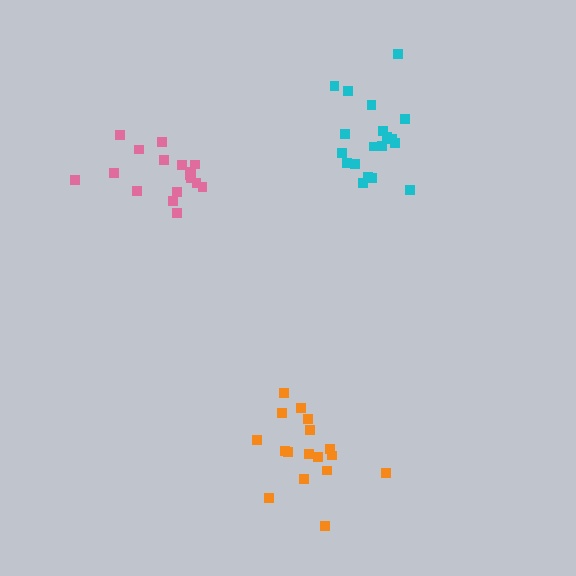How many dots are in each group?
Group 1: 19 dots, Group 2: 17 dots, Group 3: 17 dots (53 total).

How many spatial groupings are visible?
There are 3 spatial groupings.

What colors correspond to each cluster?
The clusters are colored: cyan, pink, orange.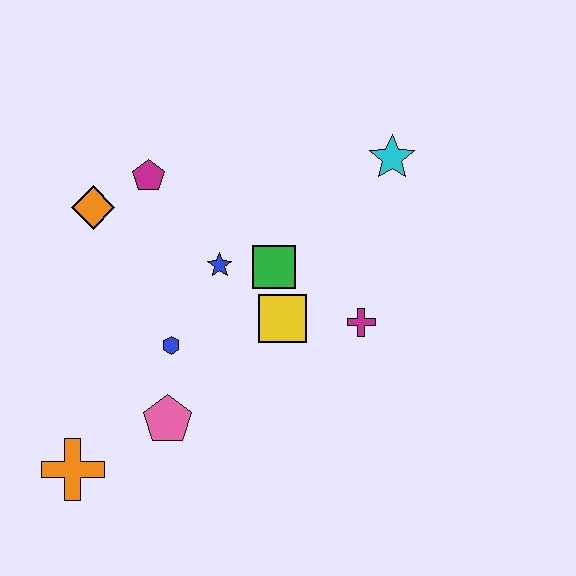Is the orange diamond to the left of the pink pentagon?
Yes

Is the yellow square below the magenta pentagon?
Yes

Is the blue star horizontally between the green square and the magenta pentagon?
Yes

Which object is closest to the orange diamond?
The magenta pentagon is closest to the orange diamond.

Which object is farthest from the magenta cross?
The orange cross is farthest from the magenta cross.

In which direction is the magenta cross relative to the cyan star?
The magenta cross is below the cyan star.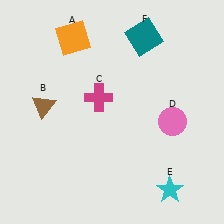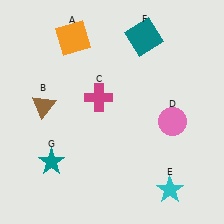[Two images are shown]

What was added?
A teal star (G) was added in Image 2.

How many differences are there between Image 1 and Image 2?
There is 1 difference between the two images.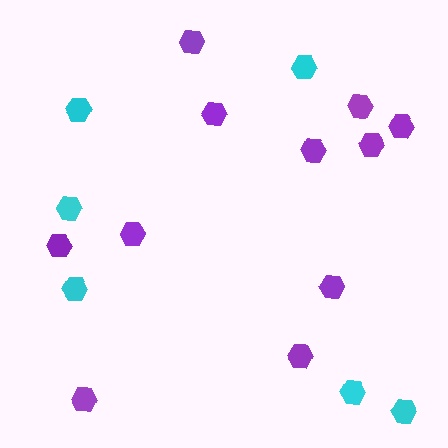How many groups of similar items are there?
There are 2 groups: one group of purple hexagons (11) and one group of cyan hexagons (6).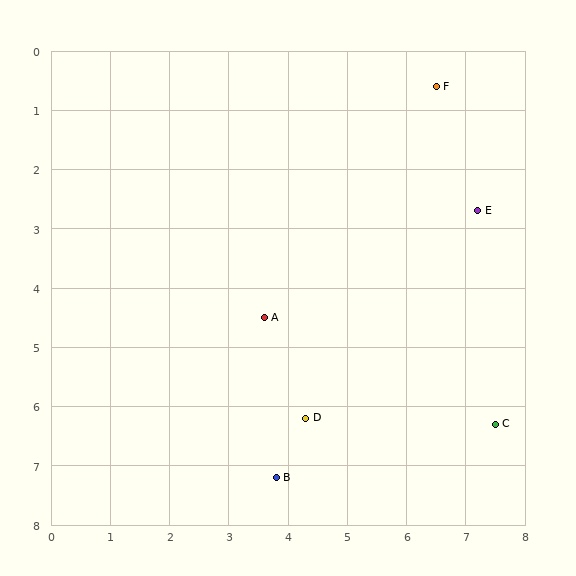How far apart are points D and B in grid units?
Points D and B are about 1.1 grid units apart.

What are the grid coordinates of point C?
Point C is at approximately (7.5, 6.3).